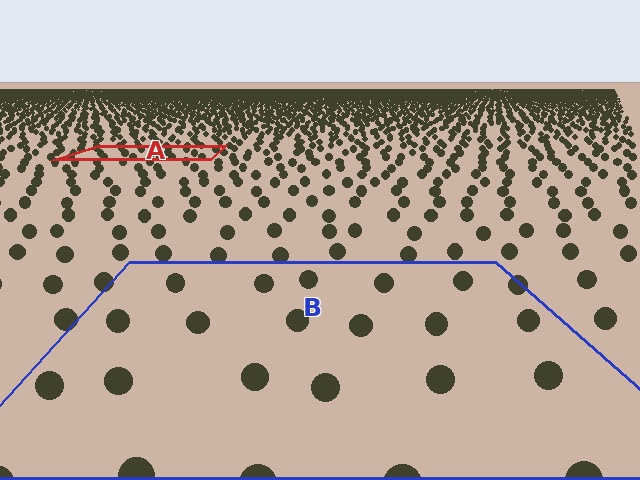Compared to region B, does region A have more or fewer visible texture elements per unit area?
Region A has more texture elements per unit area — they are packed more densely because it is farther away.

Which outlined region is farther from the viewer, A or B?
Region A is farther from the viewer — the texture elements inside it appear smaller and more densely packed.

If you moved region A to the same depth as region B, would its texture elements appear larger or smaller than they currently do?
They would appear larger. At a closer depth, the same texture elements are projected at a bigger on-screen size.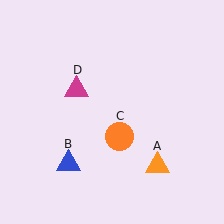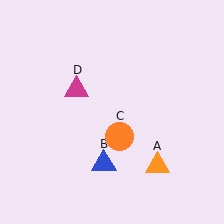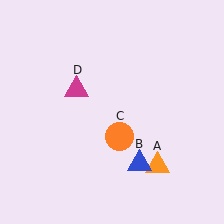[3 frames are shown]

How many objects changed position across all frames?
1 object changed position: blue triangle (object B).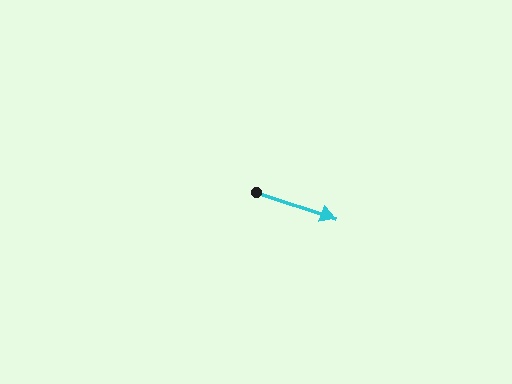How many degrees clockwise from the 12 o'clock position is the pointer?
Approximately 108 degrees.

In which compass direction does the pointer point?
East.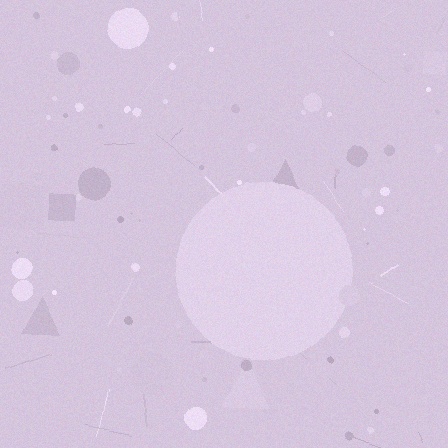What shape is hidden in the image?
A circle is hidden in the image.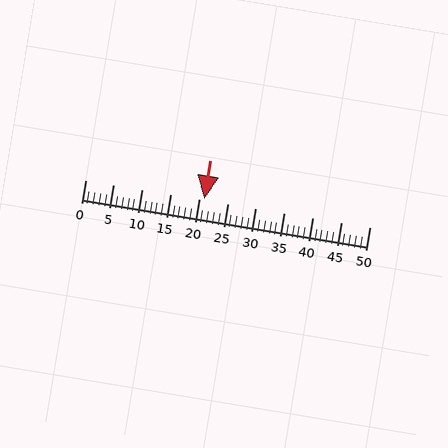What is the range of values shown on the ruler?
The ruler shows values from 0 to 50.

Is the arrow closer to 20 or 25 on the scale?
The arrow is closer to 20.